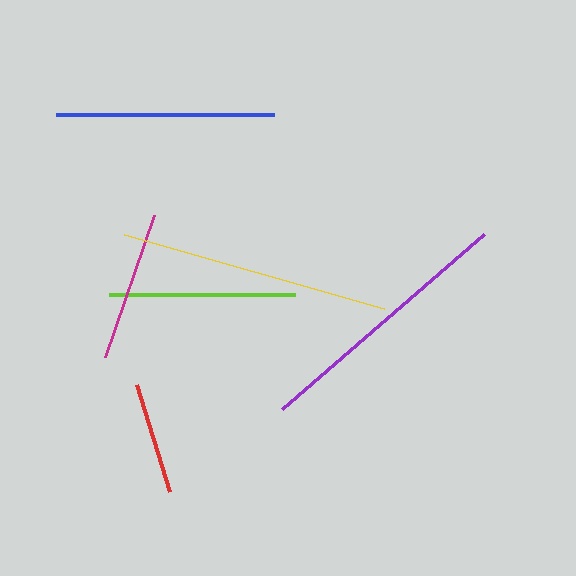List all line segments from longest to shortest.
From longest to shortest: yellow, purple, blue, lime, magenta, red.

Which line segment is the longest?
The yellow line is the longest at approximately 271 pixels.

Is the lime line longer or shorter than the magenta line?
The lime line is longer than the magenta line.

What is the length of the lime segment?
The lime segment is approximately 185 pixels long.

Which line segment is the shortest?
The red line is the shortest at approximately 112 pixels.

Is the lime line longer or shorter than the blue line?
The blue line is longer than the lime line.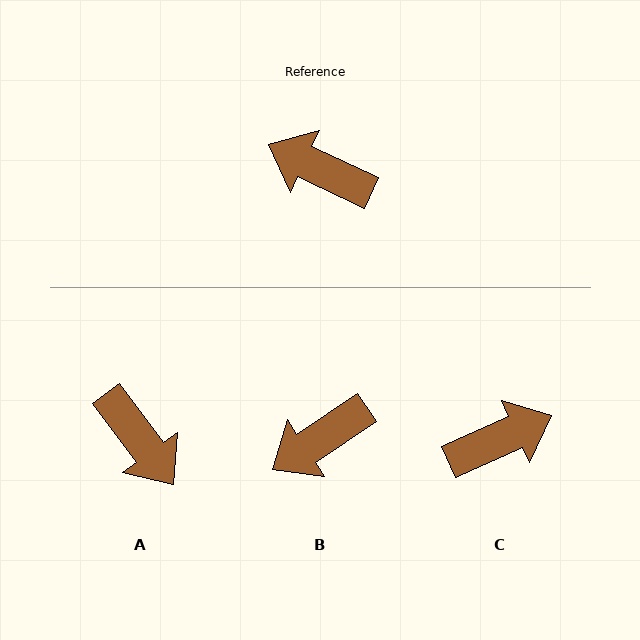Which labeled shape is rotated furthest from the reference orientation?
A, about 152 degrees away.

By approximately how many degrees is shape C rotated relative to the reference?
Approximately 130 degrees clockwise.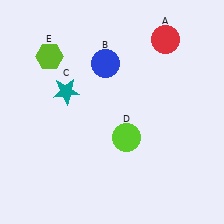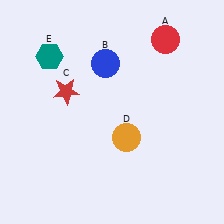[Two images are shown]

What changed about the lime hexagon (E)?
In Image 1, E is lime. In Image 2, it changed to teal.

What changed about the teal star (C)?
In Image 1, C is teal. In Image 2, it changed to red.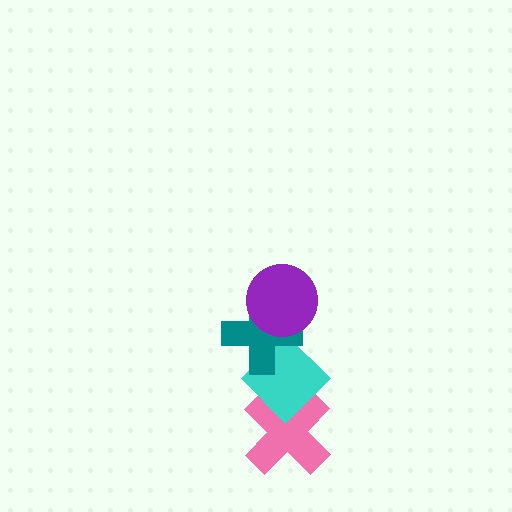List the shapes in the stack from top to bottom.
From top to bottom: the purple circle, the teal cross, the cyan diamond, the pink cross.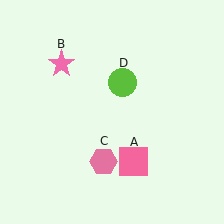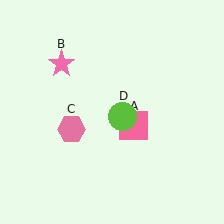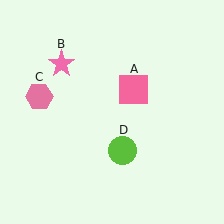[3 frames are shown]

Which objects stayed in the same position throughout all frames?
Pink star (object B) remained stationary.